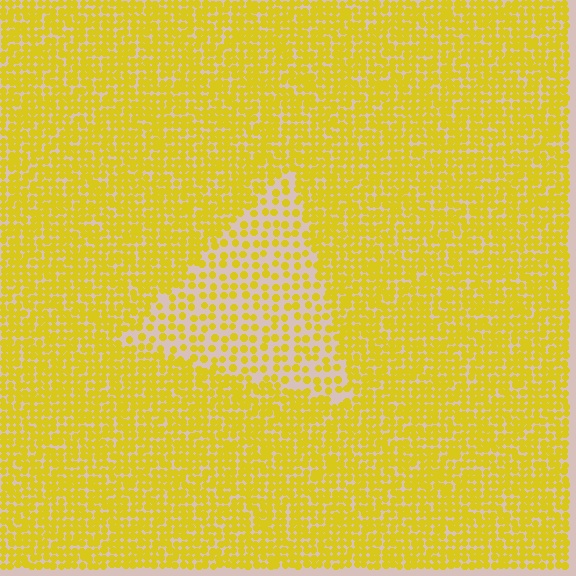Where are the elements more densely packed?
The elements are more densely packed outside the triangle boundary.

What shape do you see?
I see a triangle.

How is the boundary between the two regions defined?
The boundary is defined by a change in element density (approximately 2.1x ratio). All elements are the same color, size, and shape.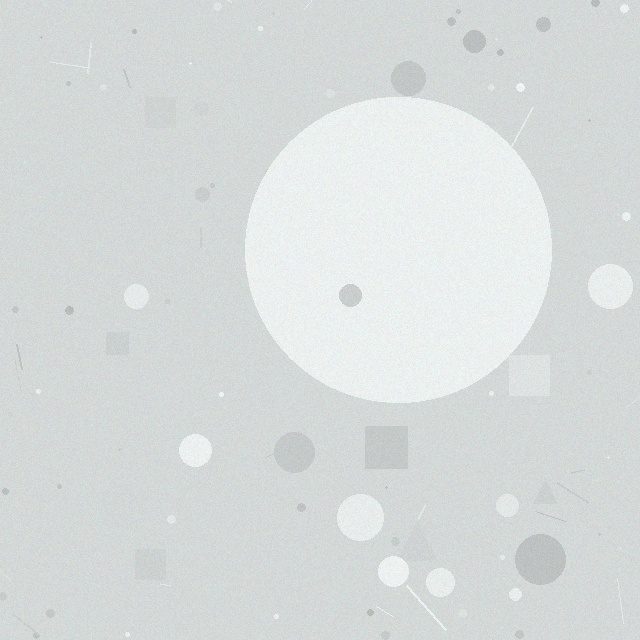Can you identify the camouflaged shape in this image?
The camouflaged shape is a circle.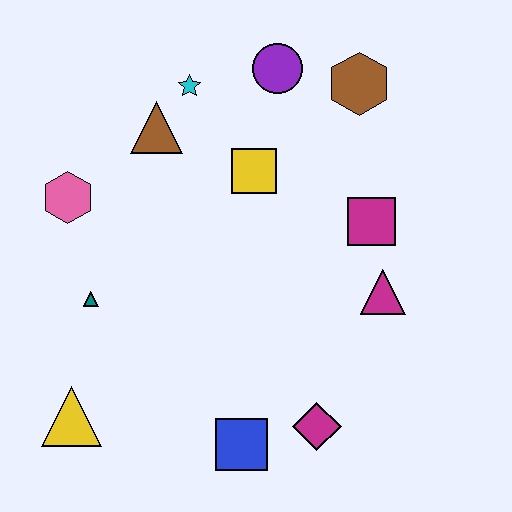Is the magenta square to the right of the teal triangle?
Yes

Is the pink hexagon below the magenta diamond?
No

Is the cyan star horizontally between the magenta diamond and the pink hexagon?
Yes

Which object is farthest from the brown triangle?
The magenta diamond is farthest from the brown triangle.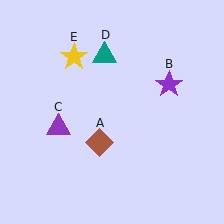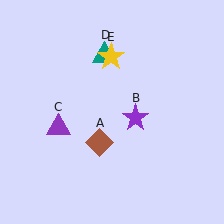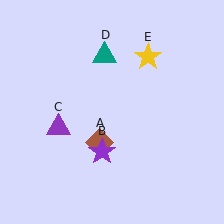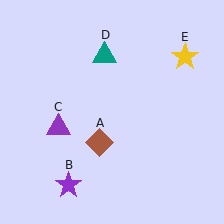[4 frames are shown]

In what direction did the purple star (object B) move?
The purple star (object B) moved down and to the left.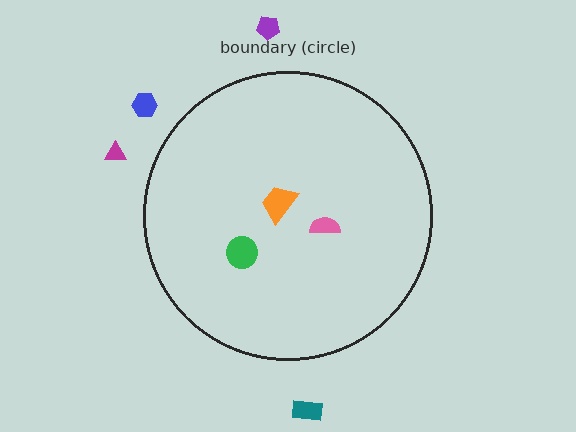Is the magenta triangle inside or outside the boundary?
Outside.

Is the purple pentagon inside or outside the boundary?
Outside.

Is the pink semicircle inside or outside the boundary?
Inside.